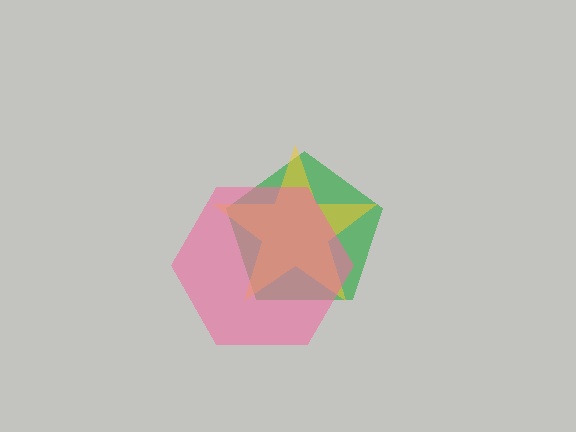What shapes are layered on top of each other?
The layered shapes are: a green pentagon, a yellow star, a pink hexagon.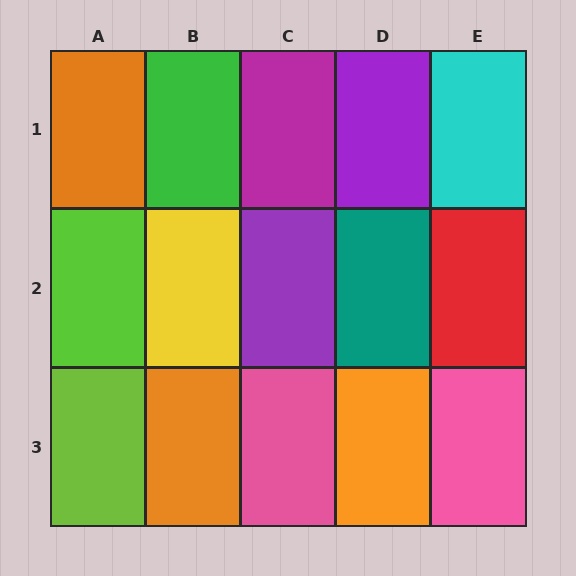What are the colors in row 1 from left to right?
Orange, green, magenta, purple, cyan.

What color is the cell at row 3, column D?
Orange.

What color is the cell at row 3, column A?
Lime.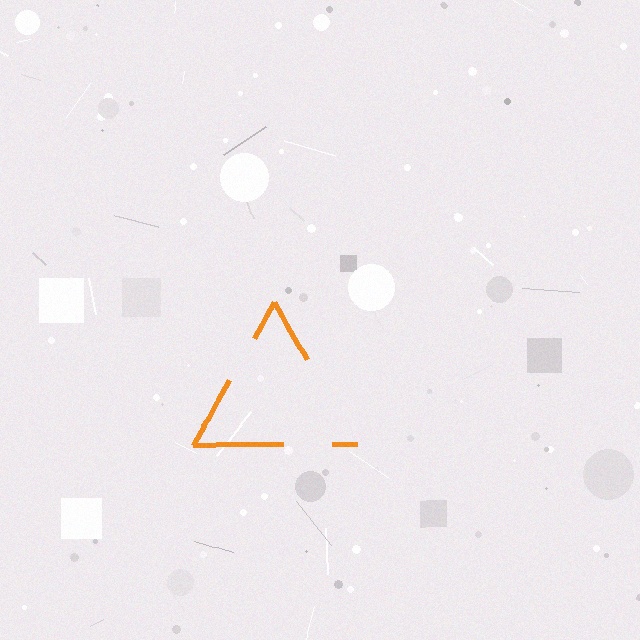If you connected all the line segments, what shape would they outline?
They would outline a triangle.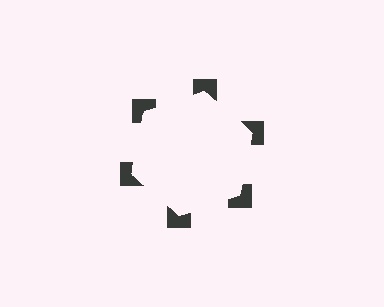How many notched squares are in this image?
There are 6 — one at each vertex of the illusory hexagon.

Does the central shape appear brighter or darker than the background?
It typically appears slightly brighter than the background, even though no actual brightness change is drawn.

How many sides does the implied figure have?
6 sides.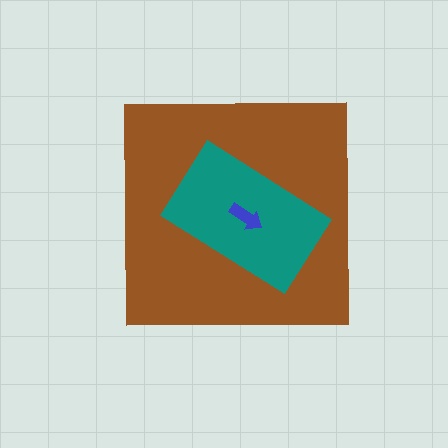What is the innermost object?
The blue arrow.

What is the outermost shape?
The brown square.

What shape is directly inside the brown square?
The teal rectangle.